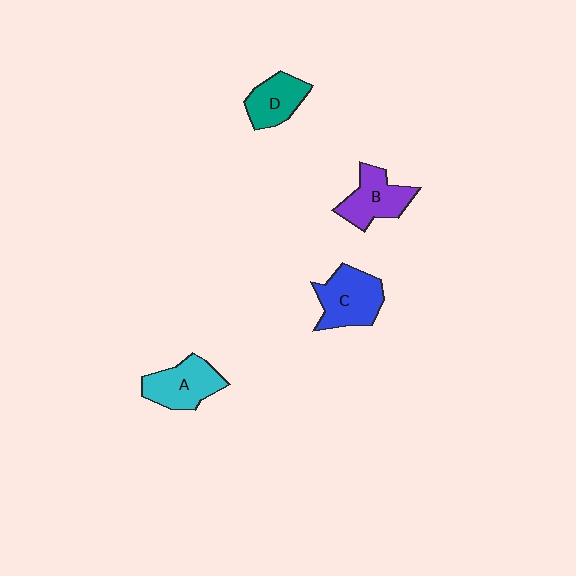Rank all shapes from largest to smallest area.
From largest to smallest: C (blue), A (cyan), B (purple), D (teal).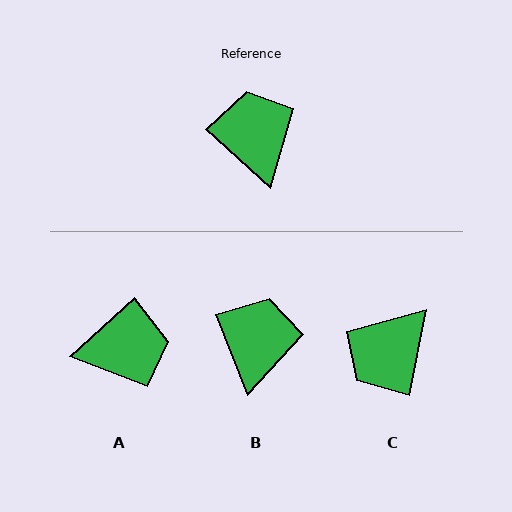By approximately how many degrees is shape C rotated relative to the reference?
Approximately 121 degrees counter-clockwise.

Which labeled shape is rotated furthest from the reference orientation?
C, about 121 degrees away.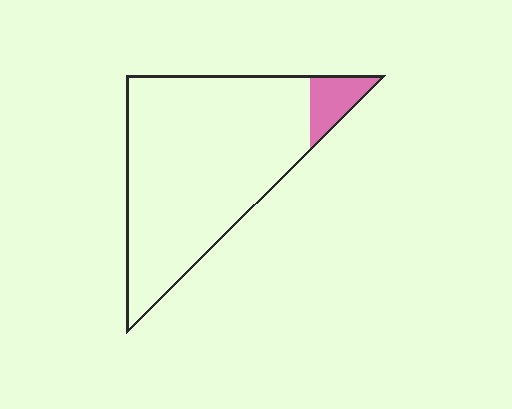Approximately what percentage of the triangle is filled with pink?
Approximately 10%.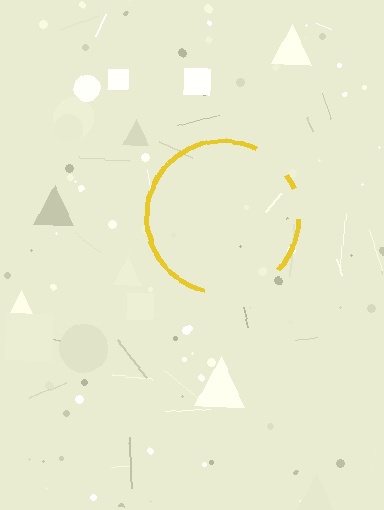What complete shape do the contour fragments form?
The contour fragments form a circle.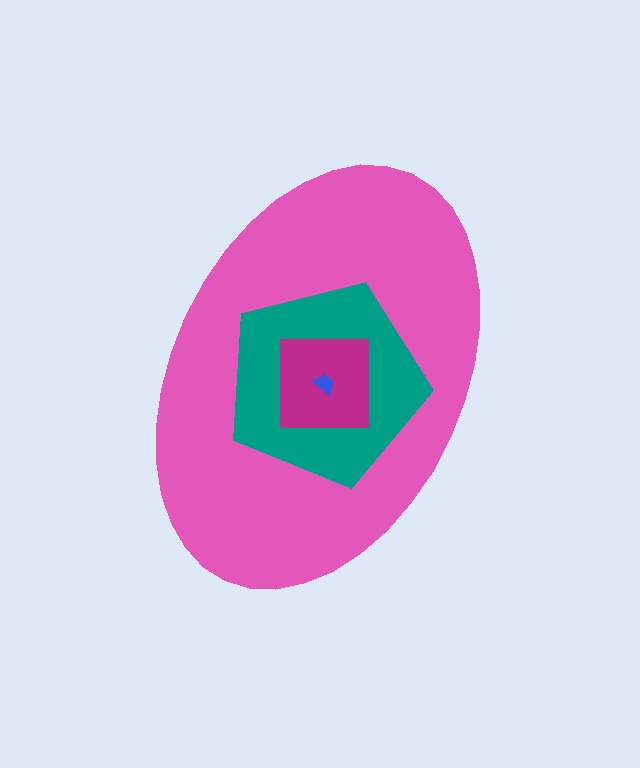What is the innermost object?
The blue trapezoid.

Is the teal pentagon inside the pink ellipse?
Yes.